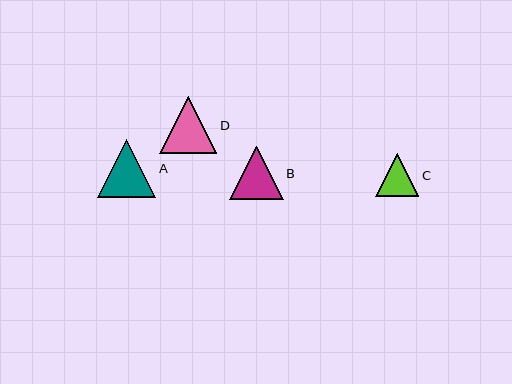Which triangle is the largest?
Triangle A is the largest with a size of approximately 58 pixels.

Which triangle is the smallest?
Triangle C is the smallest with a size of approximately 43 pixels.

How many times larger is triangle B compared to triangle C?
Triangle B is approximately 1.2 times the size of triangle C.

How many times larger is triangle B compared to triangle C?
Triangle B is approximately 1.2 times the size of triangle C.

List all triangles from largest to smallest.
From largest to smallest: A, D, B, C.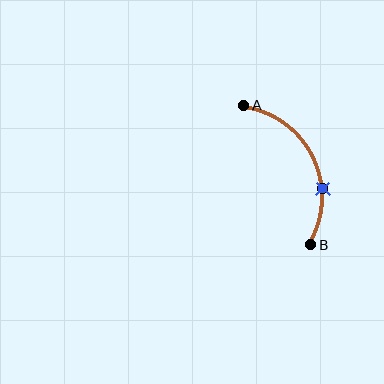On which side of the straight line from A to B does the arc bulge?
The arc bulges to the right of the straight line connecting A and B.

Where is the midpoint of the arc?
The arc midpoint is the point on the curve farthest from the straight line joining A and B. It sits to the right of that line.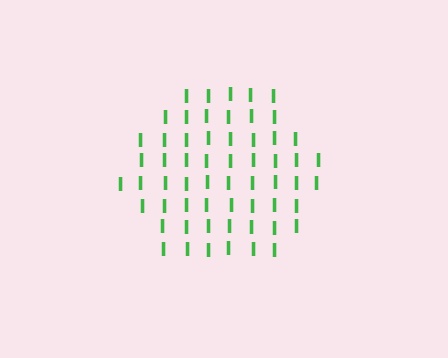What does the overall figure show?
The overall figure shows a hexagon.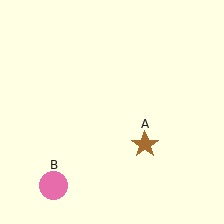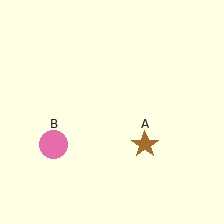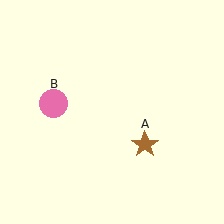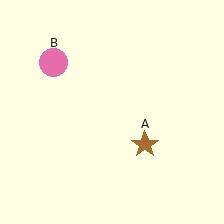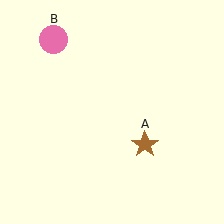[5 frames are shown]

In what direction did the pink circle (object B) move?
The pink circle (object B) moved up.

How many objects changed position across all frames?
1 object changed position: pink circle (object B).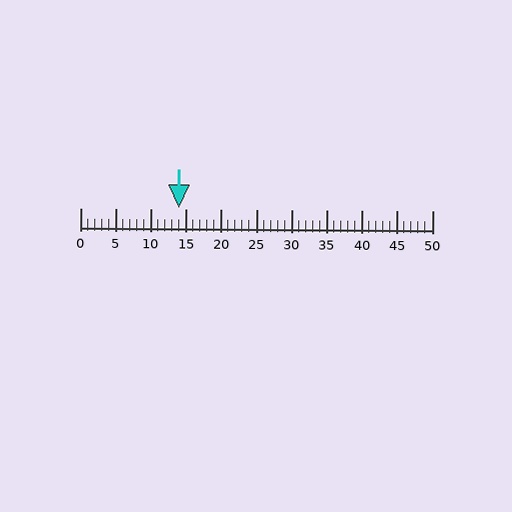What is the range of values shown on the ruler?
The ruler shows values from 0 to 50.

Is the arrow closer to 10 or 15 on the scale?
The arrow is closer to 15.